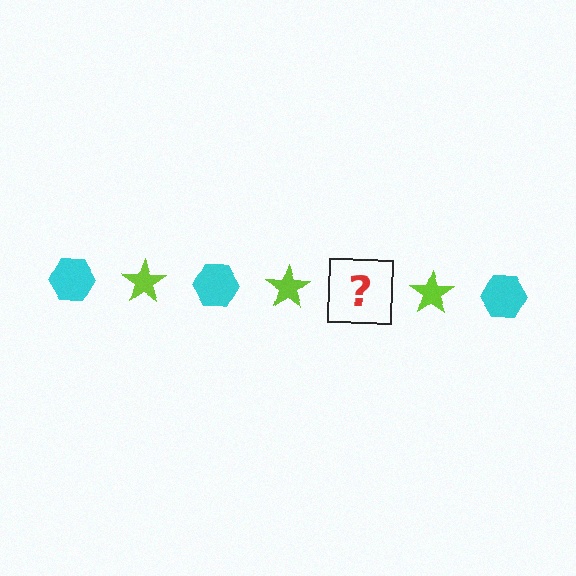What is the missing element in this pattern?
The missing element is a cyan hexagon.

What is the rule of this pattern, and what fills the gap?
The rule is that the pattern alternates between cyan hexagon and lime star. The gap should be filled with a cyan hexagon.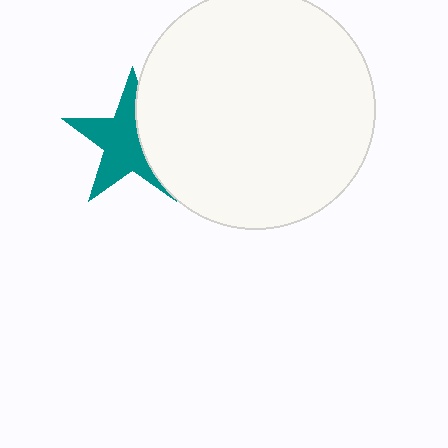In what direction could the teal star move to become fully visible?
The teal star could move left. That would shift it out from behind the white circle entirely.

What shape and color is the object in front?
The object in front is a white circle.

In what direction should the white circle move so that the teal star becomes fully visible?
The white circle should move right. That is the shortest direction to clear the overlap and leave the teal star fully visible.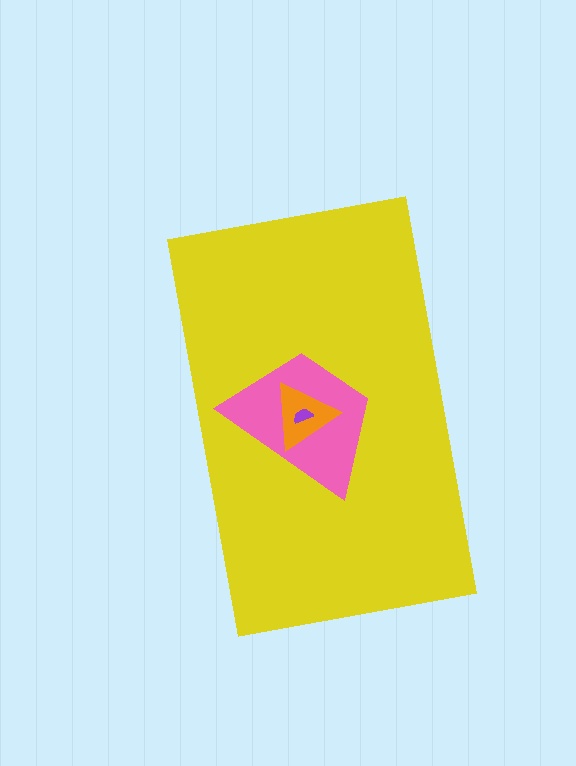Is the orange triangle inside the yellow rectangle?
Yes.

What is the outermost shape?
The yellow rectangle.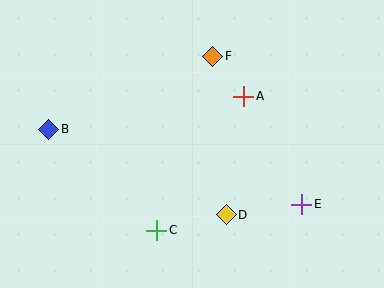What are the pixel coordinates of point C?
Point C is at (157, 230).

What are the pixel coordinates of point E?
Point E is at (302, 204).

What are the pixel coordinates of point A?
Point A is at (244, 96).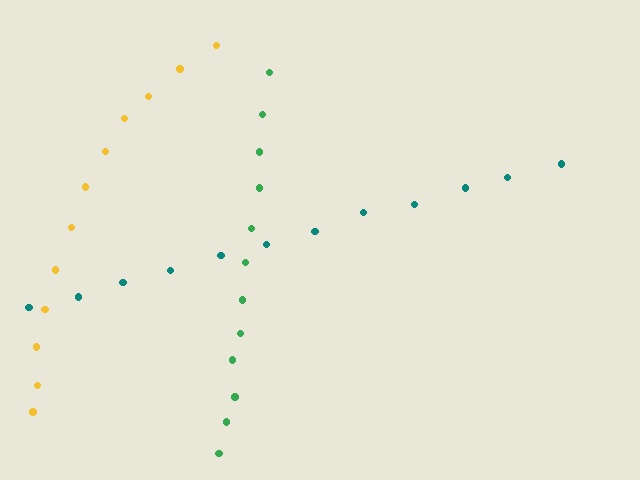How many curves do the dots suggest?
There are 3 distinct paths.